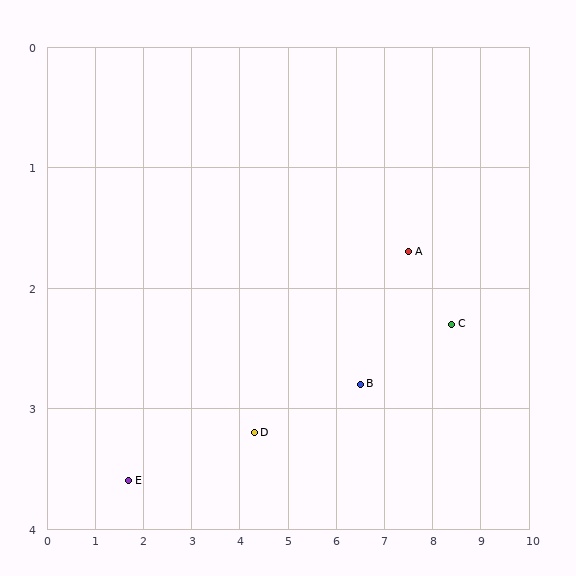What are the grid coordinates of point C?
Point C is at approximately (8.4, 2.3).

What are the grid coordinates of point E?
Point E is at approximately (1.7, 3.6).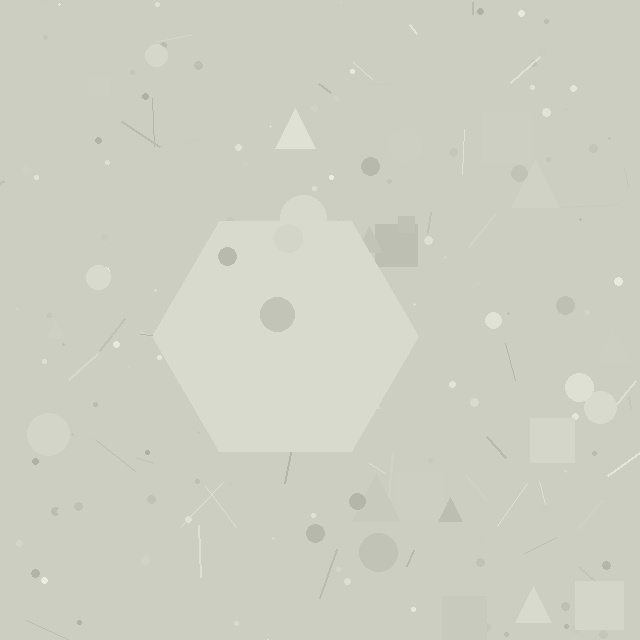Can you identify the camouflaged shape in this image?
The camouflaged shape is a hexagon.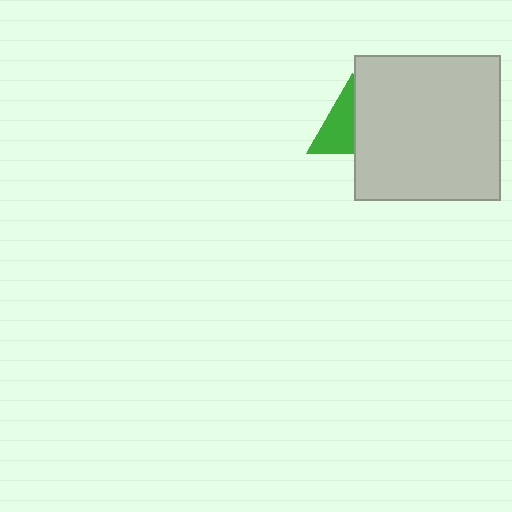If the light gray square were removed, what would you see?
You would see the complete green triangle.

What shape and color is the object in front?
The object in front is a light gray square.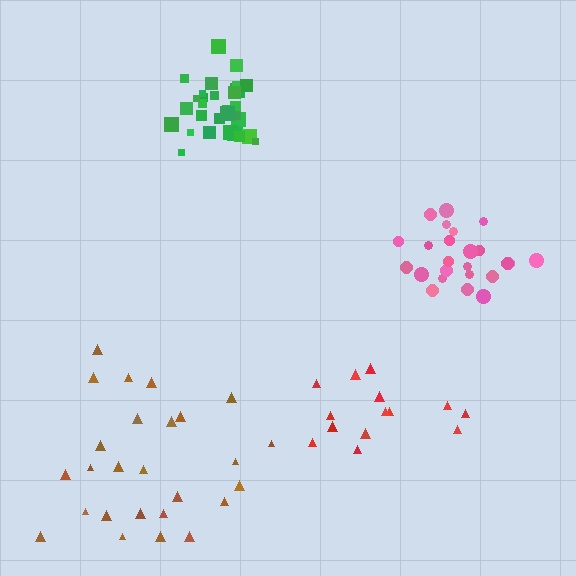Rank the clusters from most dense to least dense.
green, pink, red, brown.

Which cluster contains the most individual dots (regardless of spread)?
Green (32).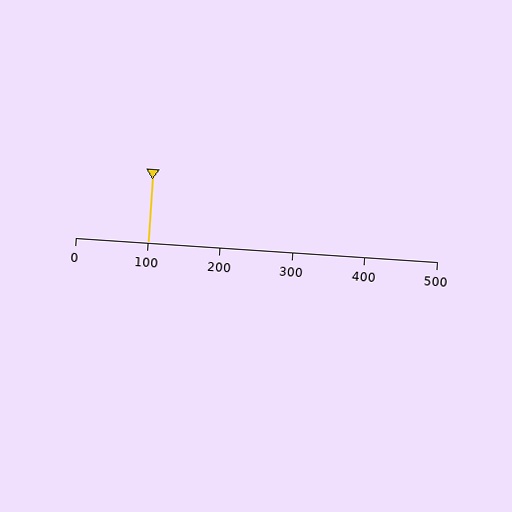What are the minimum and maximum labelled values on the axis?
The axis runs from 0 to 500.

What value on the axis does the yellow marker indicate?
The marker indicates approximately 100.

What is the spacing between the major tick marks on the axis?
The major ticks are spaced 100 apart.